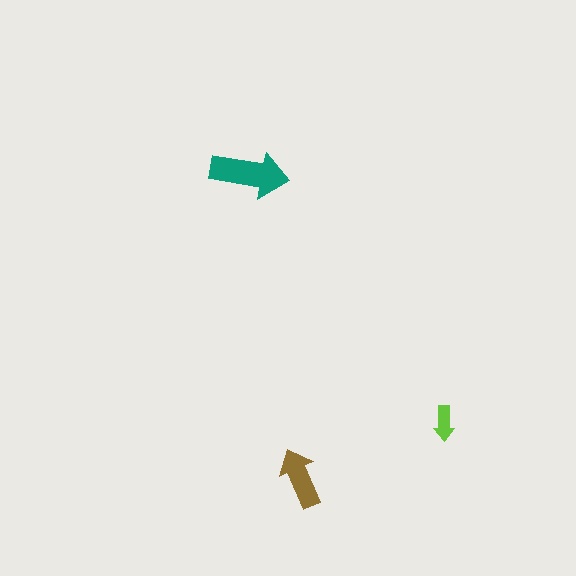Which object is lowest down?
The brown arrow is bottommost.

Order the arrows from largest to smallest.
the teal one, the brown one, the lime one.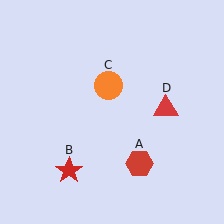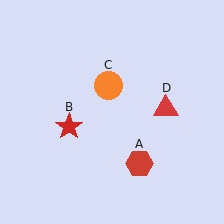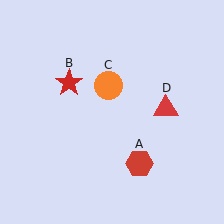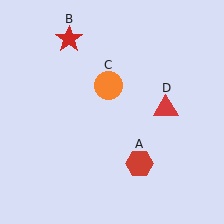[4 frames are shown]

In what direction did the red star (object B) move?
The red star (object B) moved up.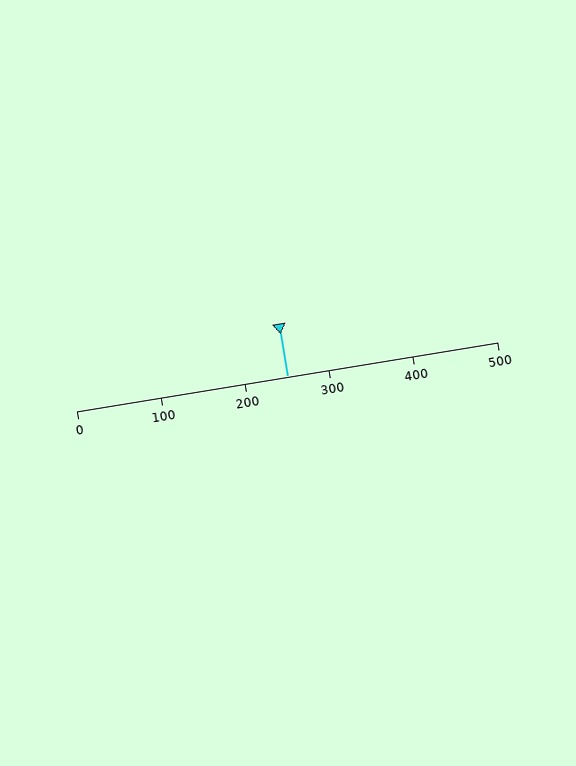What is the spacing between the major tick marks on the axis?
The major ticks are spaced 100 apart.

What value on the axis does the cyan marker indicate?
The marker indicates approximately 250.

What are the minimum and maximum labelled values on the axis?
The axis runs from 0 to 500.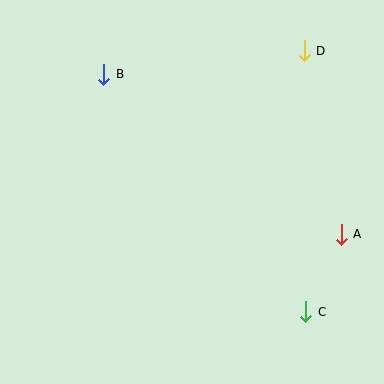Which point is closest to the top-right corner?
Point D is closest to the top-right corner.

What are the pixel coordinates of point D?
Point D is at (304, 51).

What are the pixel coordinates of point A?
Point A is at (341, 234).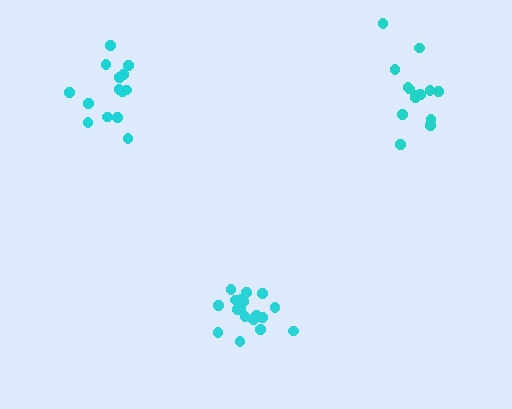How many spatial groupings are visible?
There are 3 spatial groupings.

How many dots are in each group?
Group 1: 14 dots, Group 2: 14 dots, Group 3: 19 dots (47 total).